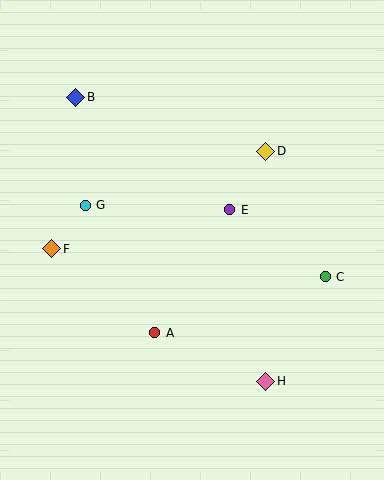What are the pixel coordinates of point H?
Point H is at (266, 381).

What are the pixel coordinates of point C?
Point C is at (325, 277).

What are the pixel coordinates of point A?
Point A is at (155, 333).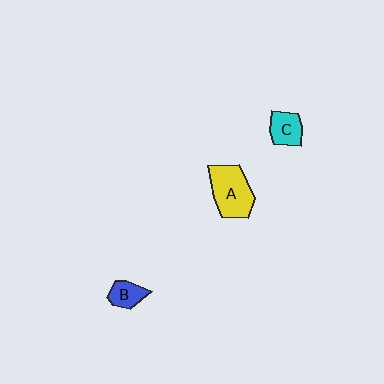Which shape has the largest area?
Shape A (yellow).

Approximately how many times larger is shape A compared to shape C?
Approximately 1.9 times.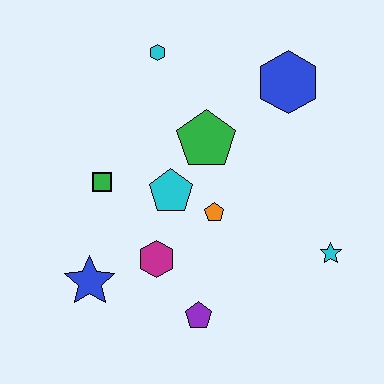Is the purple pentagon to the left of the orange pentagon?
Yes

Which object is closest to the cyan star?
The orange pentagon is closest to the cyan star.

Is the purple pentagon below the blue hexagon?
Yes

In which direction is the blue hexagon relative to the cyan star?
The blue hexagon is above the cyan star.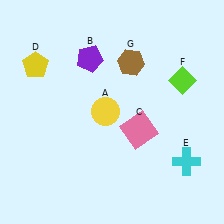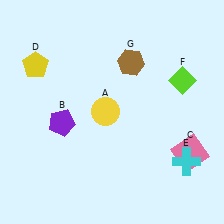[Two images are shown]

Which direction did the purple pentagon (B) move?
The purple pentagon (B) moved down.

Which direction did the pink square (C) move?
The pink square (C) moved right.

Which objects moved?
The objects that moved are: the purple pentagon (B), the pink square (C).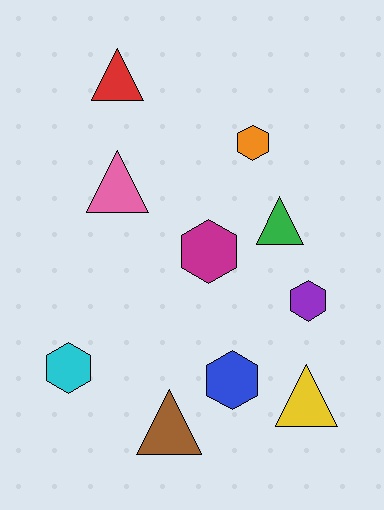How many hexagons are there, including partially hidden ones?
There are 5 hexagons.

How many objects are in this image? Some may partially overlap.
There are 10 objects.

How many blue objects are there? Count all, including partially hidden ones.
There is 1 blue object.